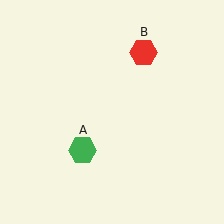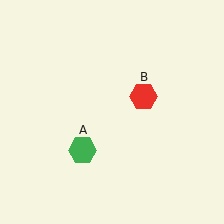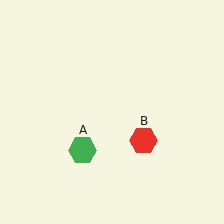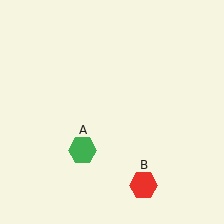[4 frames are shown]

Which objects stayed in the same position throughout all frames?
Green hexagon (object A) remained stationary.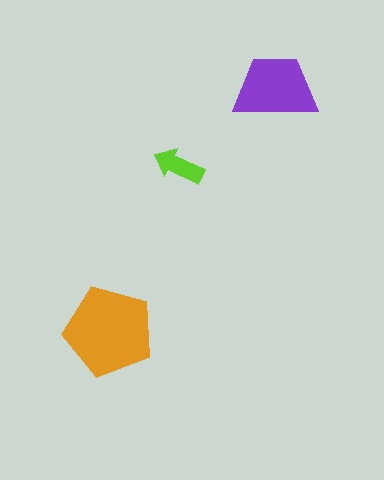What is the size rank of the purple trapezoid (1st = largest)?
2nd.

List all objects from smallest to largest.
The lime arrow, the purple trapezoid, the orange pentagon.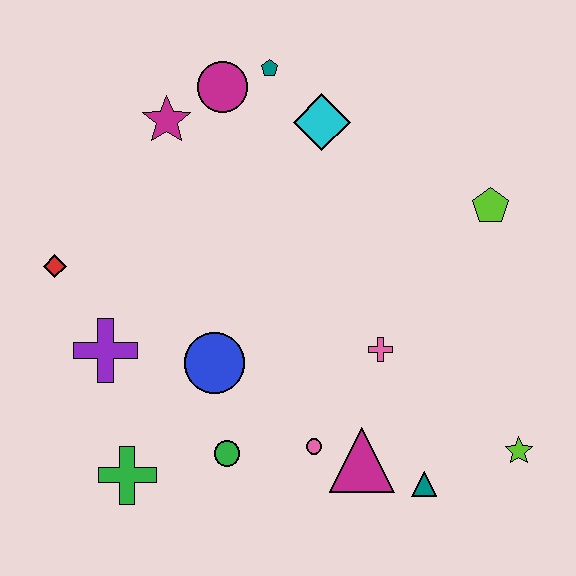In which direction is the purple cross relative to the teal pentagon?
The purple cross is below the teal pentagon.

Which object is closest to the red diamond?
The purple cross is closest to the red diamond.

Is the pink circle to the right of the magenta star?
Yes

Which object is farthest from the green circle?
The teal pentagon is farthest from the green circle.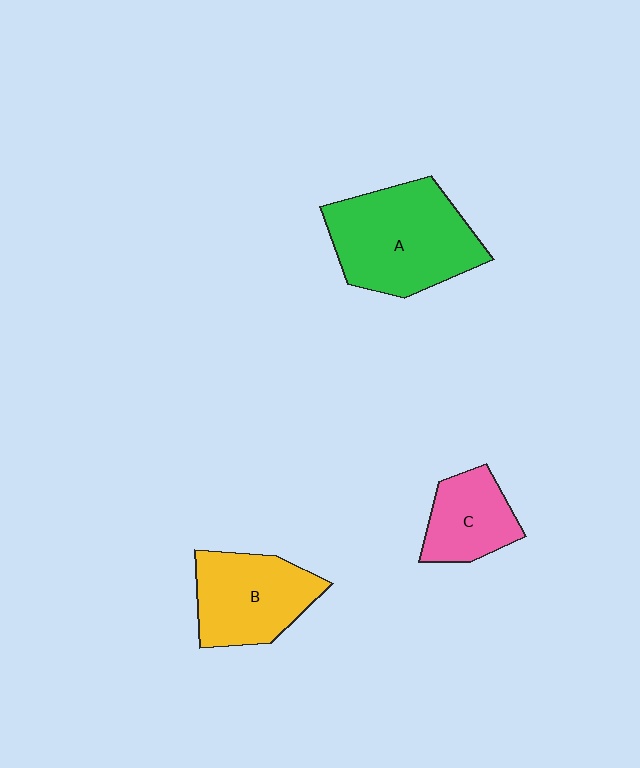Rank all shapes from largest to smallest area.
From largest to smallest: A (green), B (yellow), C (pink).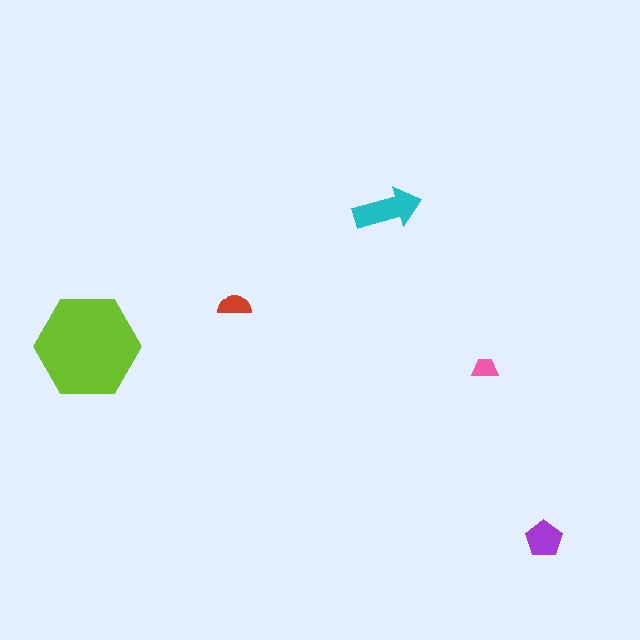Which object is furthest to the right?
The purple pentagon is rightmost.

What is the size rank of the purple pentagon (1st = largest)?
3rd.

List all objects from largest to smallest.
The lime hexagon, the cyan arrow, the purple pentagon, the red semicircle, the pink trapezoid.